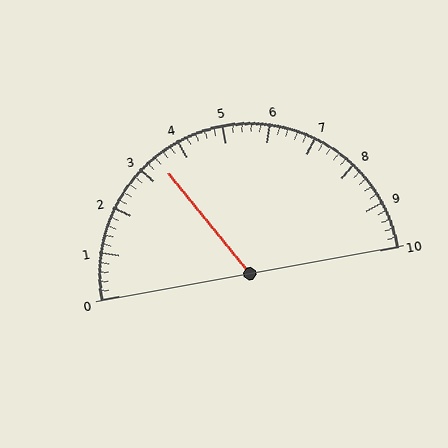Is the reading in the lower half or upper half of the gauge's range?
The reading is in the lower half of the range (0 to 10).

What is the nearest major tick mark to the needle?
The nearest major tick mark is 3.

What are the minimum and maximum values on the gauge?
The gauge ranges from 0 to 10.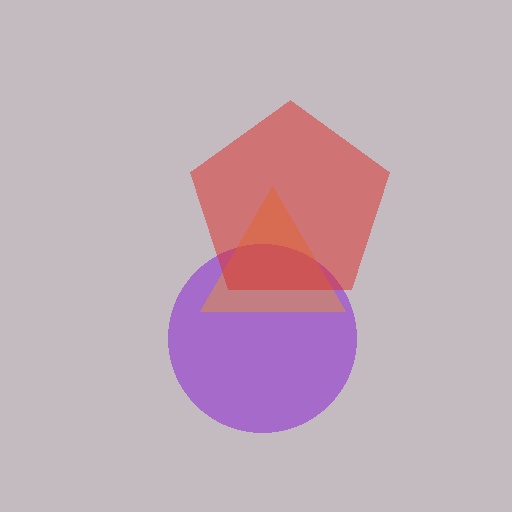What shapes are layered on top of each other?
The layered shapes are: a purple circle, an orange triangle, a red pentagon.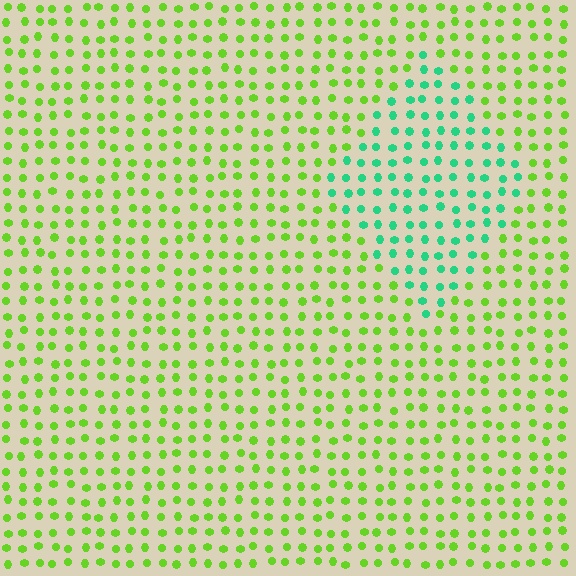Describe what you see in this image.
The image is filled with small lime elements in a uniform arrangement. A diamond-shaped region is visible where the elements are tinted to a slightly different hue, forming a subtle color boundary.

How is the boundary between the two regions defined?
The boundary is defined purely by a slight shift in hue (about 55 degrees). Spacing, size, and orientation are identical on both sides.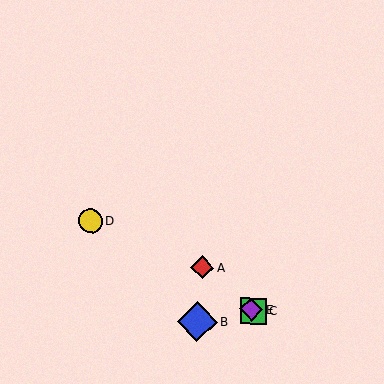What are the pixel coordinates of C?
Object C is at (253, 311).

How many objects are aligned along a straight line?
3 objects (A, C, E) are aligned along a straight line.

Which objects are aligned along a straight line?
Objects A, C, E are aligned along a straight line.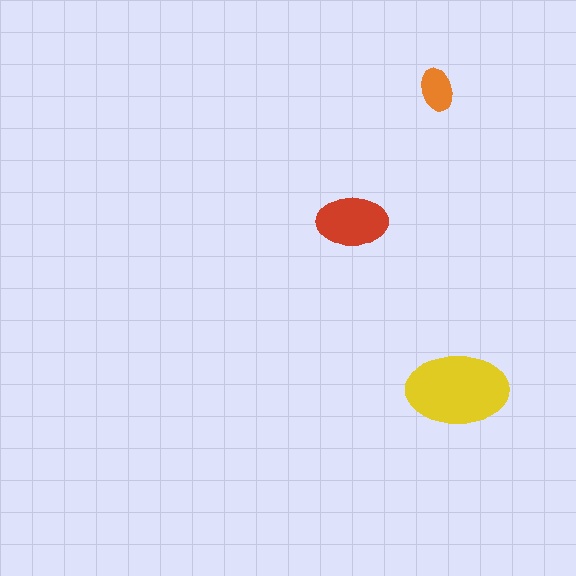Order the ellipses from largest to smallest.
the yellow one, the red one, the orange one.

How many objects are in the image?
There are 3 objects in the image.